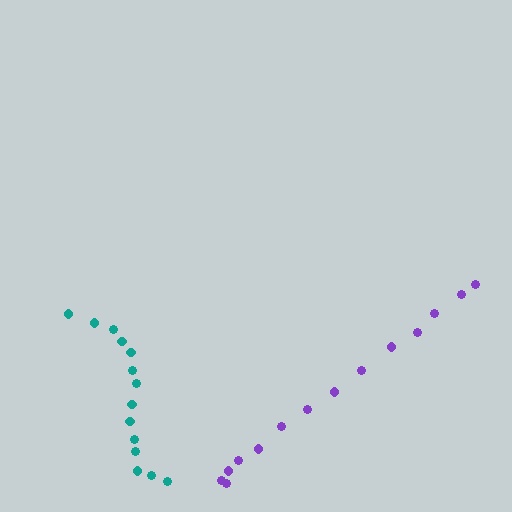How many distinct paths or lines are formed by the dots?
There are 2 distinct paths.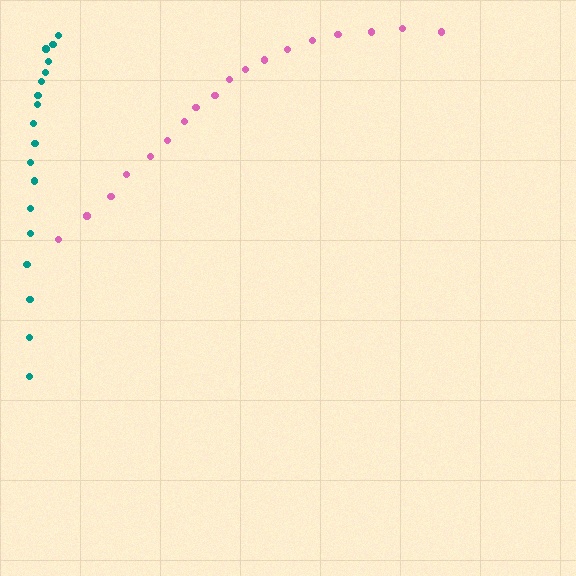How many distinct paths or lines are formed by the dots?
There are 2 distinct paths.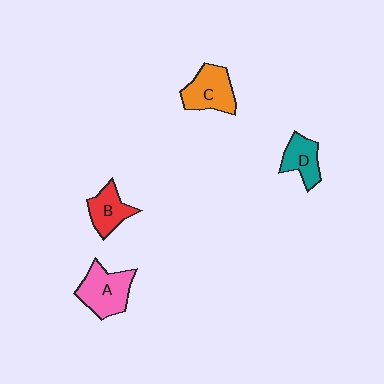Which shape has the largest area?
Shape A (pink).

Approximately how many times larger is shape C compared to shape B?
Approximately 1.3 times.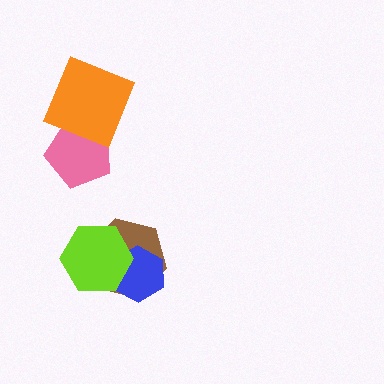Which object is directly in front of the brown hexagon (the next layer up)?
The blue hexagon is directly in front of the brown hexagon.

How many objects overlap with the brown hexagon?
2 objects overlap with the brown hexagon.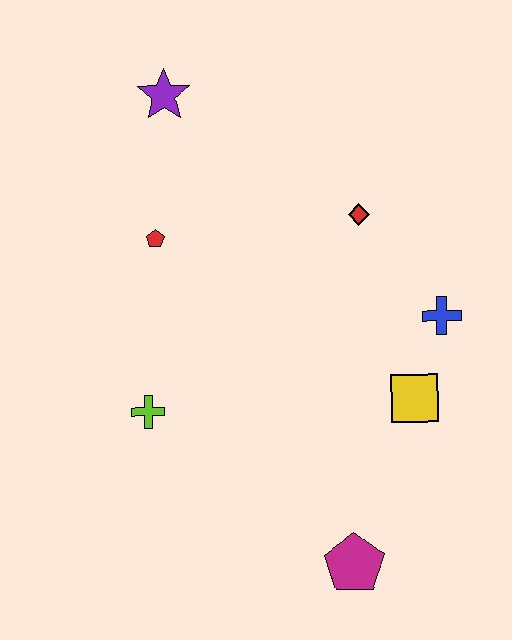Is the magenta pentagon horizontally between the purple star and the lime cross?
No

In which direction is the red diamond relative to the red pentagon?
The red diamond is to the right of the red pentagon.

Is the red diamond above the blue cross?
Yes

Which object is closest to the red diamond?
The blue cross is closest to the red diamond.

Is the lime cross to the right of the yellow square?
No